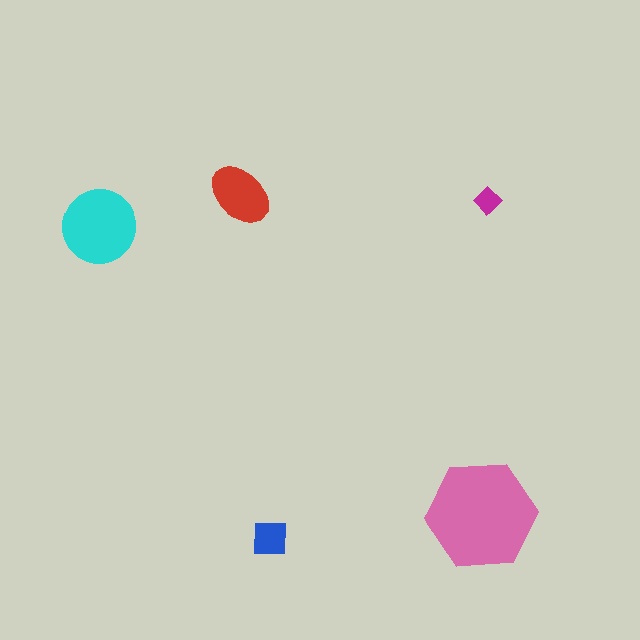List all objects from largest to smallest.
The pink hexagon, the cyan circle, the red ellipse, the blue square, the magenta diamond.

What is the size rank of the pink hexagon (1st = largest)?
1st.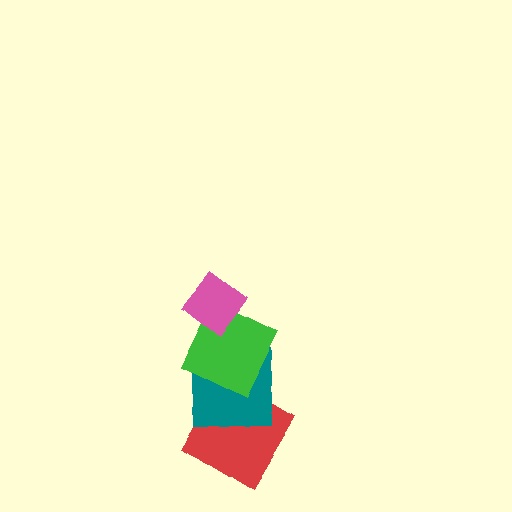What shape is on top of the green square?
The pink diamond is on top of the green square.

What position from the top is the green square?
The green square is 2nd from the top.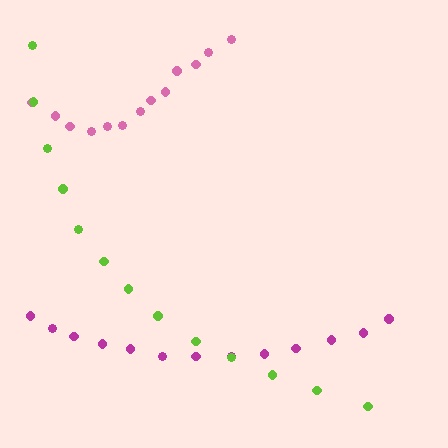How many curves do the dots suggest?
There are 3 distinct paths.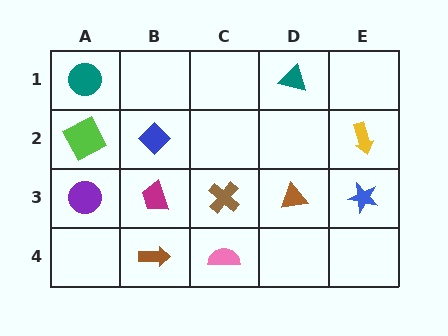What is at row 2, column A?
A lime square.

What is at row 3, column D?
A brown triangle.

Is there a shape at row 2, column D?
No, that cell is empty.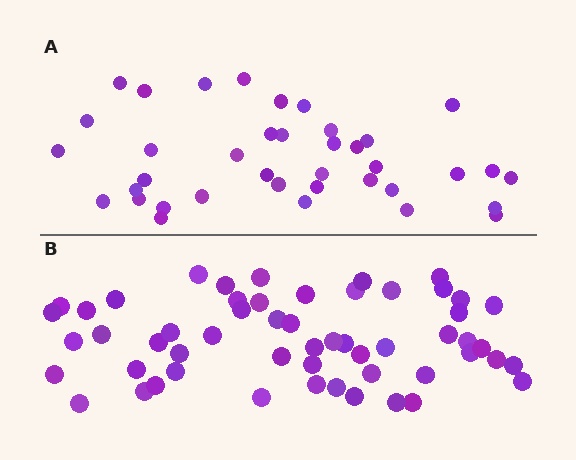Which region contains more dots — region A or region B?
Region B (the bottom region) has more dots.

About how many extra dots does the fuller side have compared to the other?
Region B has approximately 15 more dots than region A.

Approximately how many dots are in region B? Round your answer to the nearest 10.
About 60 dots. (The exact count is 55, which rounds to 60.)